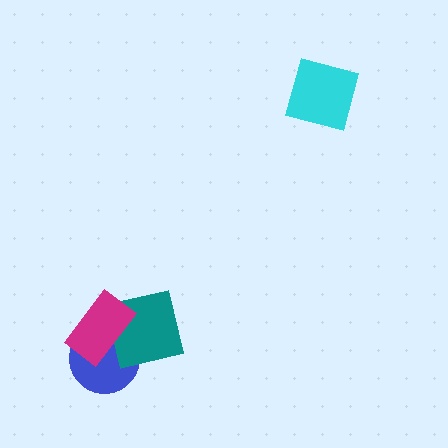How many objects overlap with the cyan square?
0 objects overlap with the cyan square.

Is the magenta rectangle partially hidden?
No, no other shape covers it.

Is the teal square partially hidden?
Yes, it is partially covered by another shape.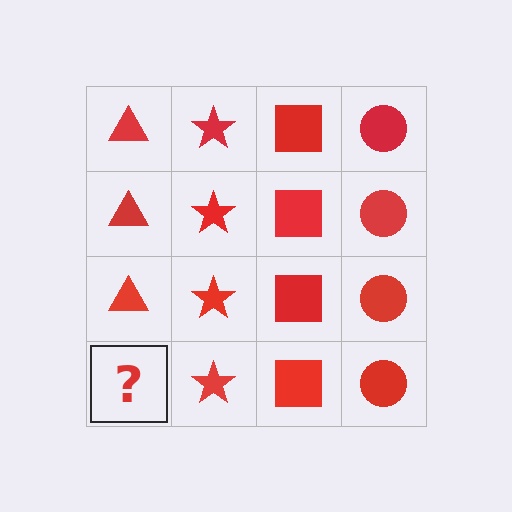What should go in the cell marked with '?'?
The missing cell should contain a red triangle.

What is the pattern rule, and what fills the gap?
The rule is that each column has a consistent shape. The gap should be filled with a red triangle.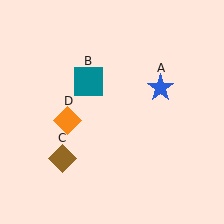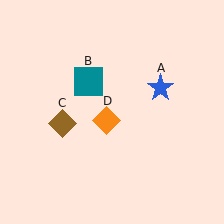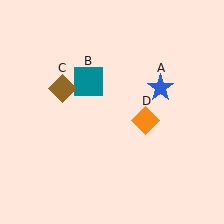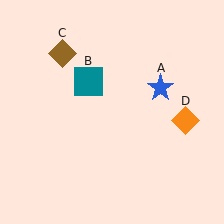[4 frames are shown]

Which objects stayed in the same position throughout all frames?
Blue star (object A) and teal square (object B) remained stationary.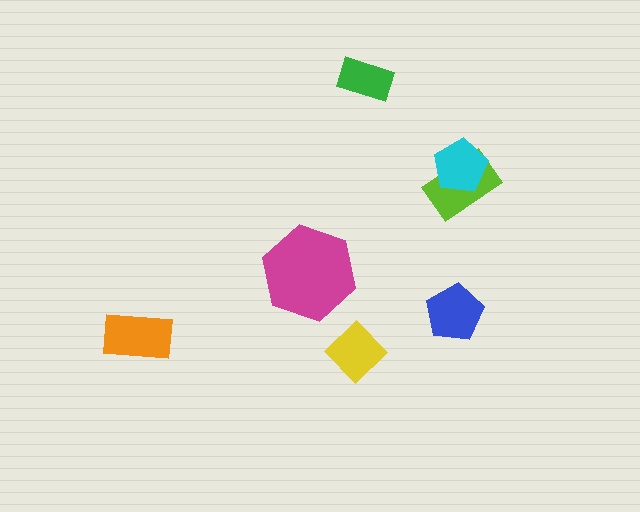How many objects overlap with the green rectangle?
0 objects overlap with the green rectangle.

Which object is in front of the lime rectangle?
The cyan pentagon is in front of the lime rectangle.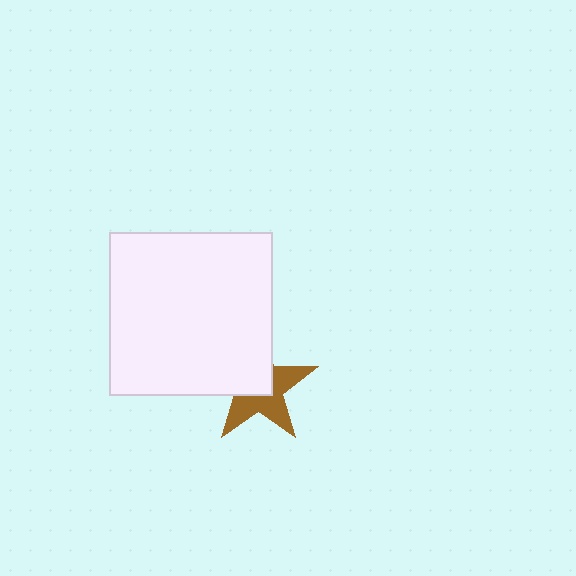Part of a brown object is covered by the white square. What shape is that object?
It is a star.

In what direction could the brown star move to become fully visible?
The brown star could move toward the lower-right. That would shift it out from behind the white square entirely.